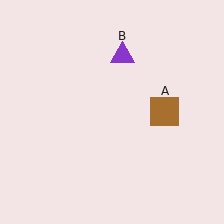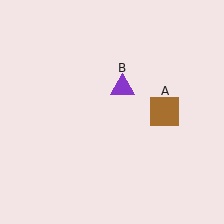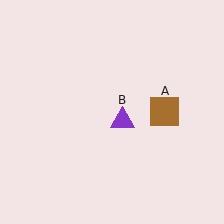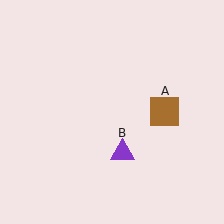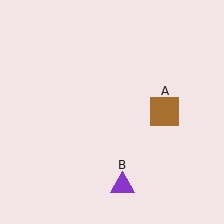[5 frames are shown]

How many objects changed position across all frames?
1 object changed position: purple triangle (object B).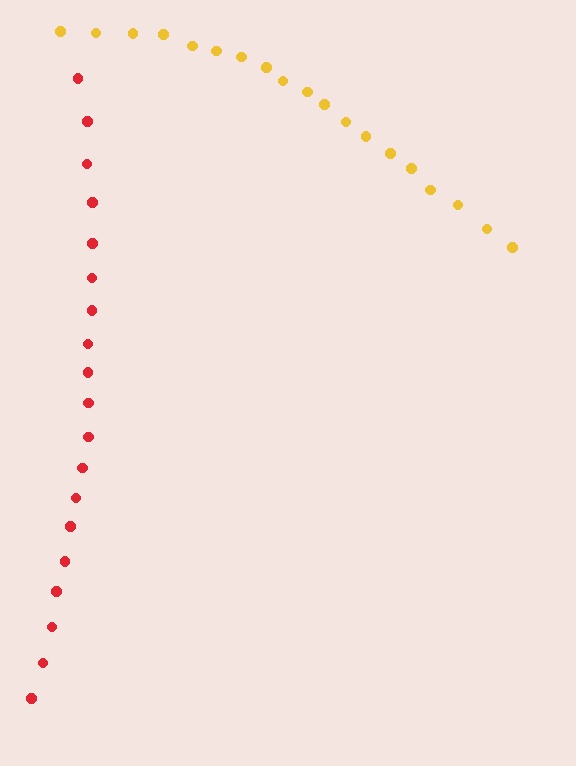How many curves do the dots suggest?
There are 2 distinct paths.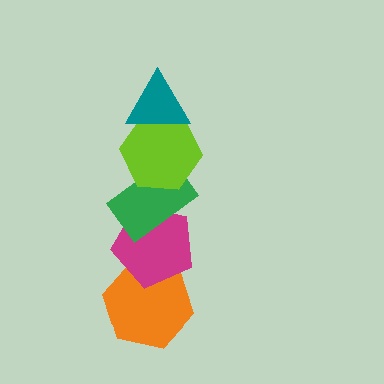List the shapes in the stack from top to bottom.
From top to bottom: the teal triangle, the lime hexagon, the green rectangle, the magenta pentagon, the orange hexagon.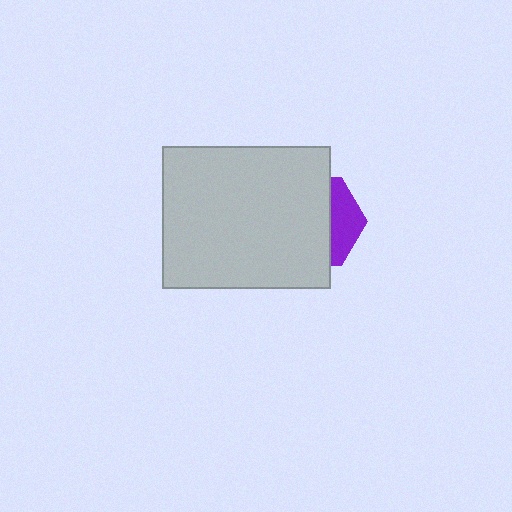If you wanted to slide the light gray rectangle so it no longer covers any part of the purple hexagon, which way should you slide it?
Slide it left — that is the most direct way to separate the two shapes.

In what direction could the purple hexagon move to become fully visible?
The purple hexagon could move right. That would shift it out from behind the light gray rectangle entirely.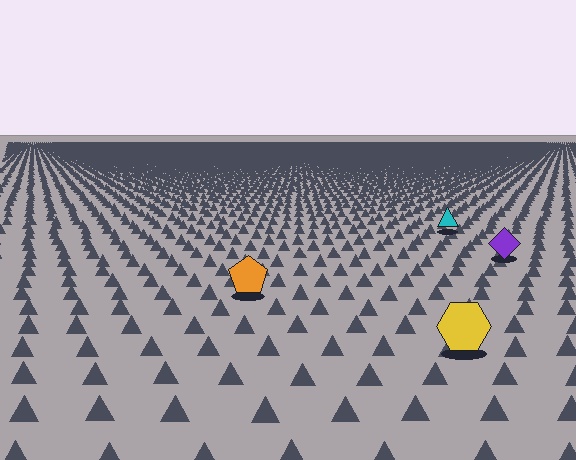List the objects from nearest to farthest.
From nearest to farthest: the yellow hexagon, the orange pentagon, the purple diamond, the cyan triangle.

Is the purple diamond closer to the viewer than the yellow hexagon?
No. The yellow hexagon is closer — you can tell from the texture gradient: the ground texture is coarser near it.